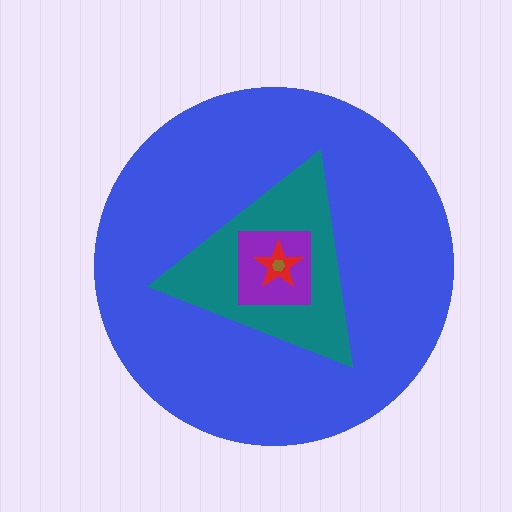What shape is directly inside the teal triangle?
The purple square.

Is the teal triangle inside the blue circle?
Yes.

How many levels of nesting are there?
5.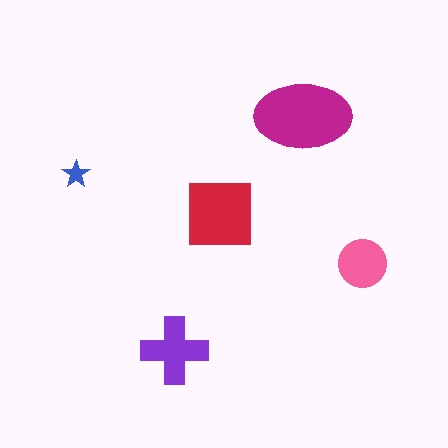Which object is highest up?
The magenta ellipse is topmost.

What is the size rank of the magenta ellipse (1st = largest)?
1st.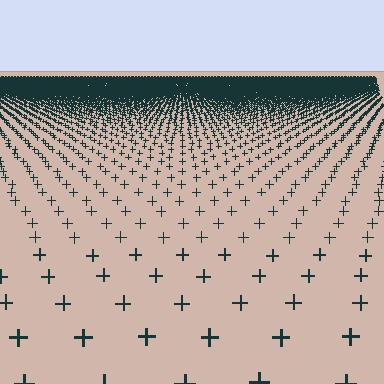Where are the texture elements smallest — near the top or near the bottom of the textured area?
Near the top.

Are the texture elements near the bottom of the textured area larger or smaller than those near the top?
Larger. Near the bottom, elements are closer to the viewer and appear at a bigger on-screen size.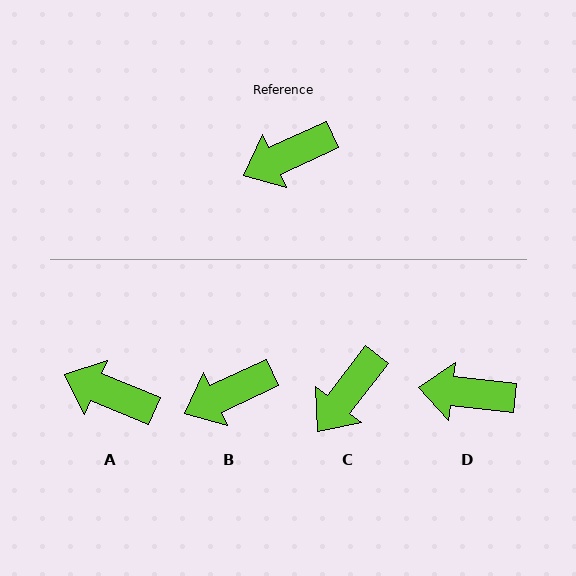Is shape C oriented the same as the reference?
No, it is off by about 27 degrees.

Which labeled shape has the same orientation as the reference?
B.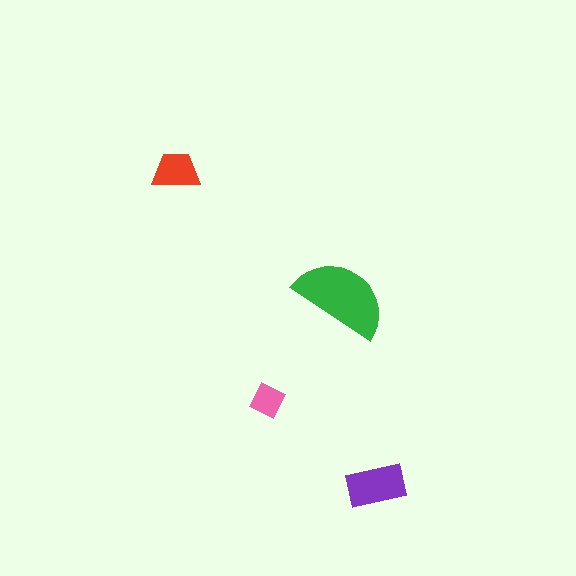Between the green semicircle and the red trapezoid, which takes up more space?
The green semicircle.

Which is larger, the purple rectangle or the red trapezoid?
The purple rectangle.